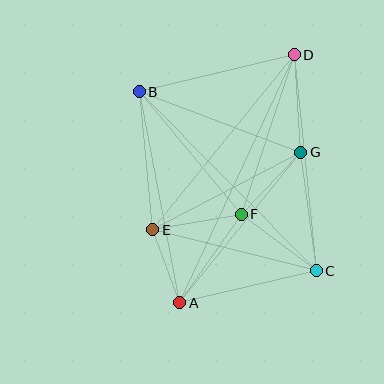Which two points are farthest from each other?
Points A and D are farthest from each other.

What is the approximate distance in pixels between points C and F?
The distance between C and F is approximately 94 pixels.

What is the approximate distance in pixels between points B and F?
The distance between B and F is approximately 159 pixels.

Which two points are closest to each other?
Points A and E are closest to each other.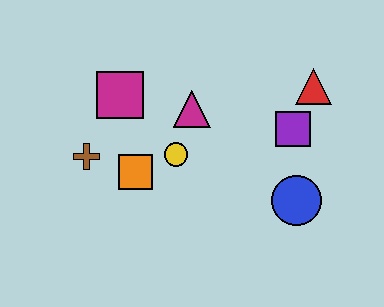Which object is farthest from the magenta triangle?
The blue circle is farthest from the magenta triangle.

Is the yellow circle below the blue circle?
No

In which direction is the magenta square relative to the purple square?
The magenta square is to the left of the purple square.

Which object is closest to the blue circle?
The purple square is closest to the blue circle.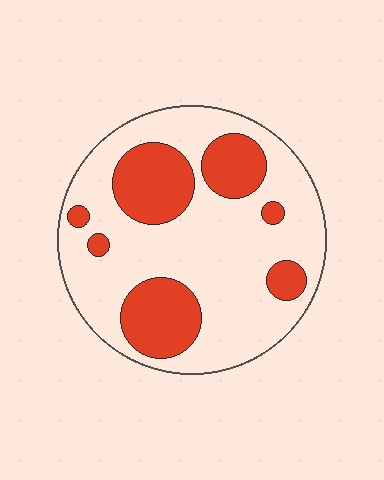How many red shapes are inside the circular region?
7.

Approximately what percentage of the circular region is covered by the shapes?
Approximately 30%.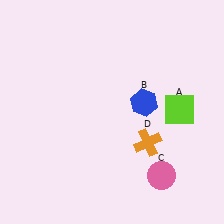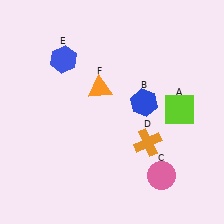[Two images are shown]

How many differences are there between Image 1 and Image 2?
There are 2 differences between the two images.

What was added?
A blue hexagon (E), an orange triangle (F) were added in Image 2.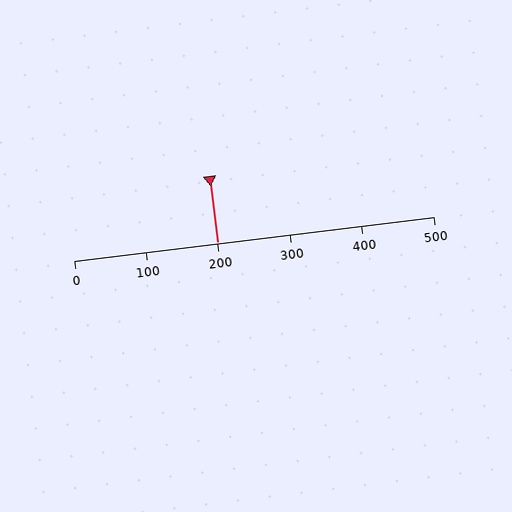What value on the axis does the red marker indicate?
The marker indicates approximately 200.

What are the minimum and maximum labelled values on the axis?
The axis runs from 0 to 500.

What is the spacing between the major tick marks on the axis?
The major ticks are spaced 100 apart.